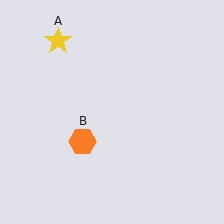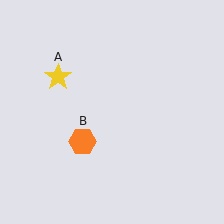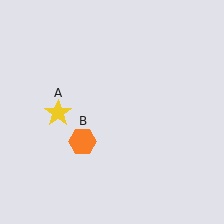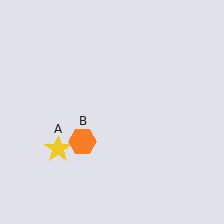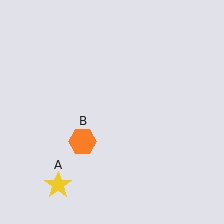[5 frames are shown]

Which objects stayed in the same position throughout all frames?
Orange hexagon (object B) remained stationary.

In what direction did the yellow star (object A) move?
The yellow star (object A) moved down.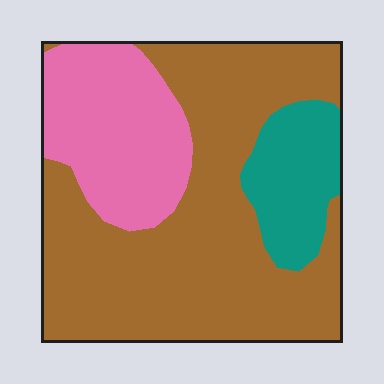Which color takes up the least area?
Teal, at roughly 15%.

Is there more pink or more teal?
Pink.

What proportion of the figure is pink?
Pink takes up about one quarter (1/4) of the figure.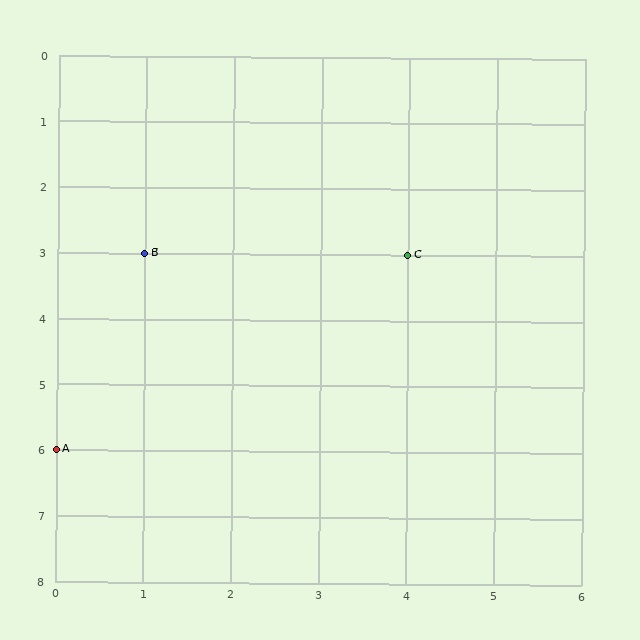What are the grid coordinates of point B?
Point B is at grid coordinates (1, 3).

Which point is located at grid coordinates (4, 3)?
Point C is at (4, 3).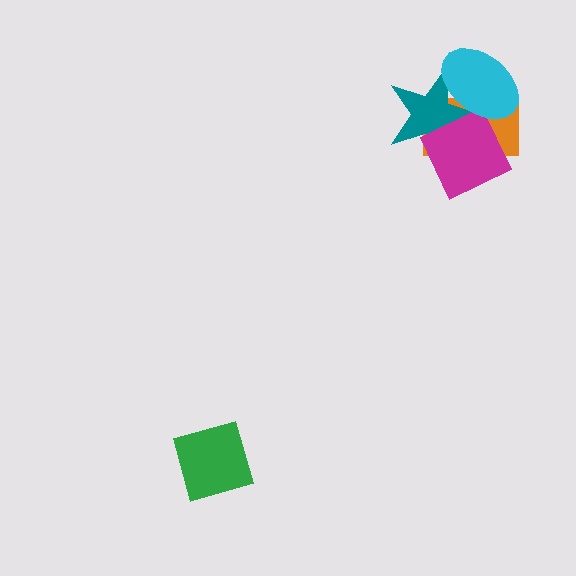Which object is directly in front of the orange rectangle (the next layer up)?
The teal star is directly in front of the orange rectangle.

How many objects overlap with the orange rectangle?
3 objects overlap with the orange rectangle.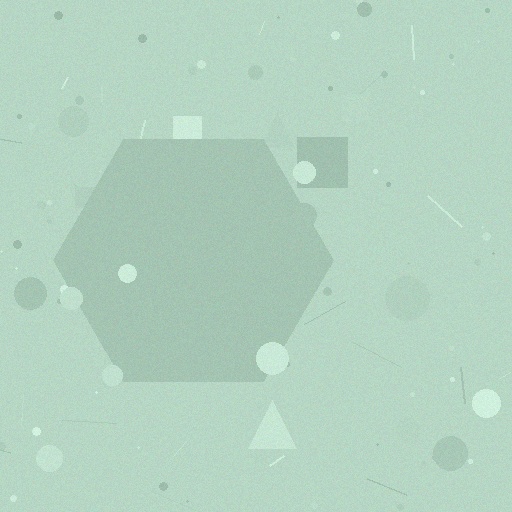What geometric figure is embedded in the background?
A hexagon is embedded in the background.